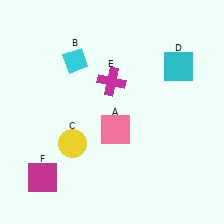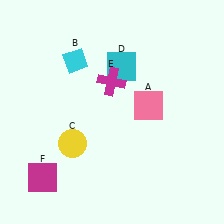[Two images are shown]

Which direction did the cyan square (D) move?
The cyan square (D) moved left.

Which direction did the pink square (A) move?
The pink square (A) moved right.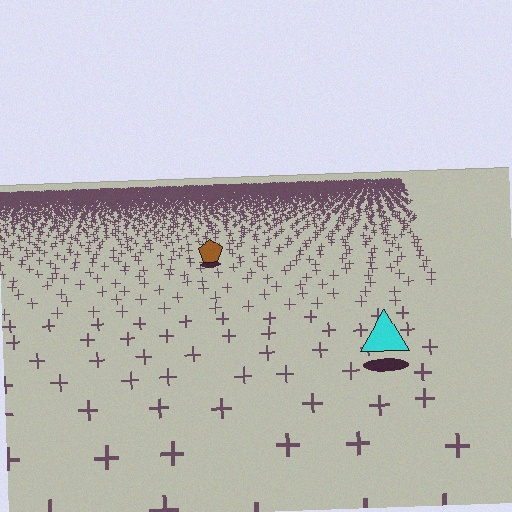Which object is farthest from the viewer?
The brown pentagon is farthest from the viewer. It appears smaller and the ground texture around it is denser.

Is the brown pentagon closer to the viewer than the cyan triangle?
No. The cyan triangle is closer — you can tell from the texture gradient: the ground texture is coarser near it.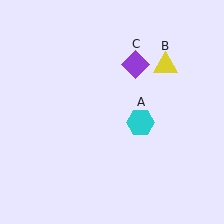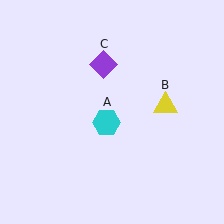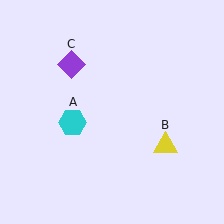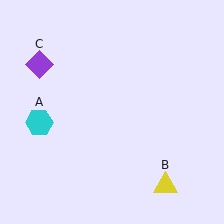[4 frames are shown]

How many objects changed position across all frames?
3 objects changed position: cyan hexagon (object A), yellow triangle (object B), purple diamond (object C).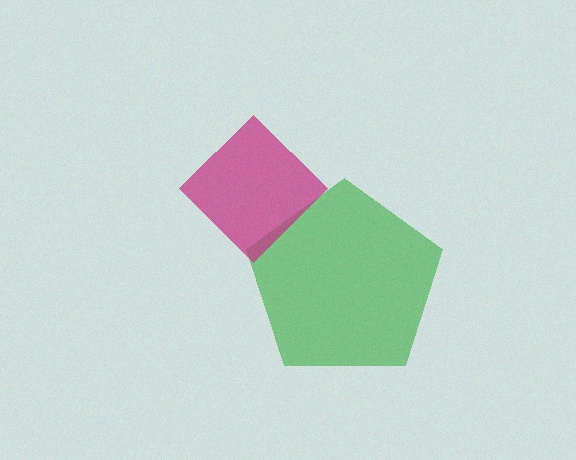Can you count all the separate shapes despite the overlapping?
Yes, there are 2 separate shapes.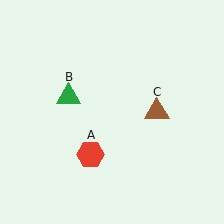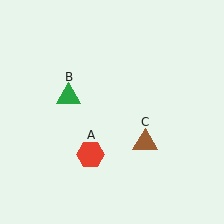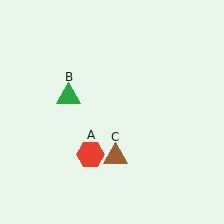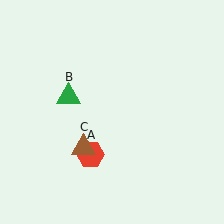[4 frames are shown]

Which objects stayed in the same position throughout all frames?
Red hexagon (object A) and green triangle (object B) remained stationary.